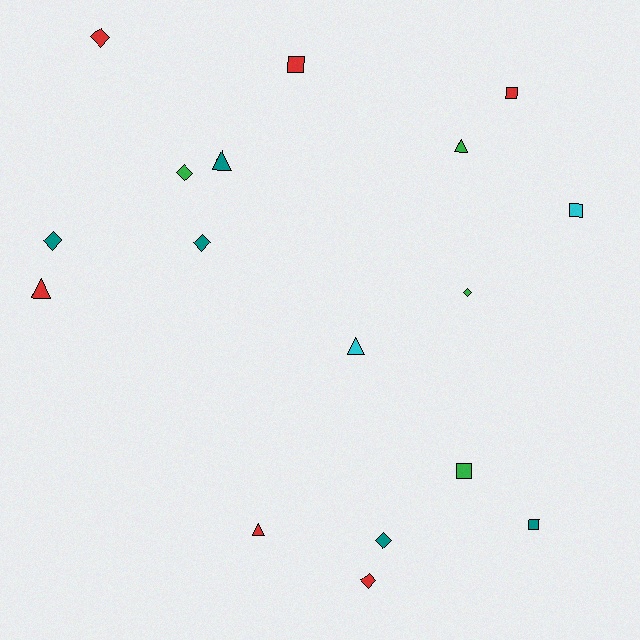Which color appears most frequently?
Red, with 6 objects.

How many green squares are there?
There is 1 green square.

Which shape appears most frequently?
Diamond, with 7 objects.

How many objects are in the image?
There are 17 objects.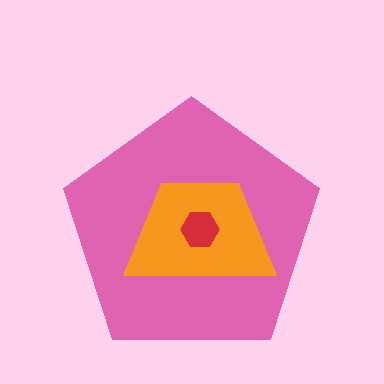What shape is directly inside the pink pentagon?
The orange trapezoid.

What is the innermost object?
The red hexagon.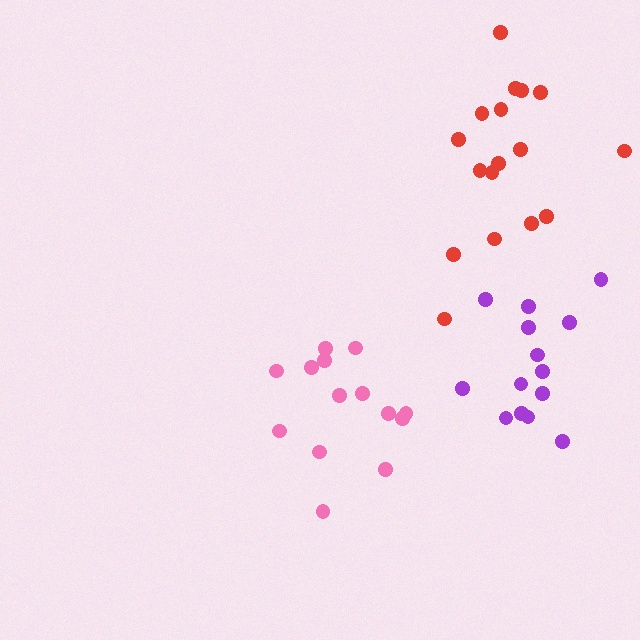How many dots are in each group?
Group 1: 14 dots, Group 2: 17 dots, Group 3: 14 dots (45 total).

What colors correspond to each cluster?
The clusters are colored: pink, red, purple.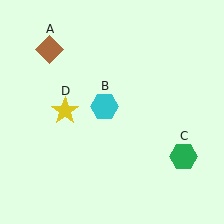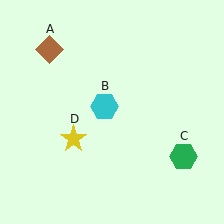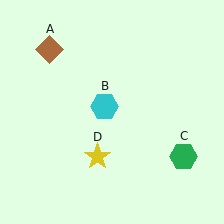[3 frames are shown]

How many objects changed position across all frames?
1 object changed position: yellow star (object D).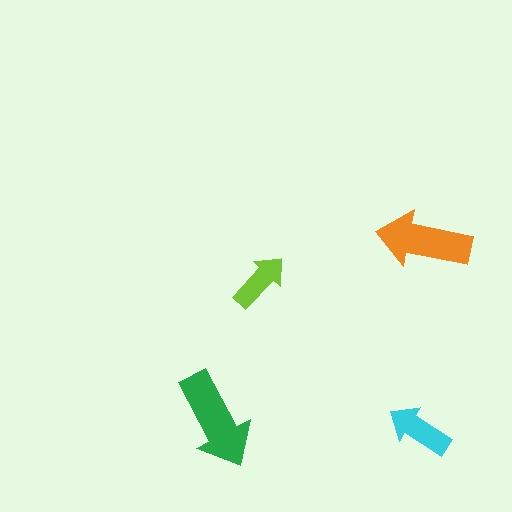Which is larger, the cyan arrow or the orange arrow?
The orange one.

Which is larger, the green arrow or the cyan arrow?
The green one.